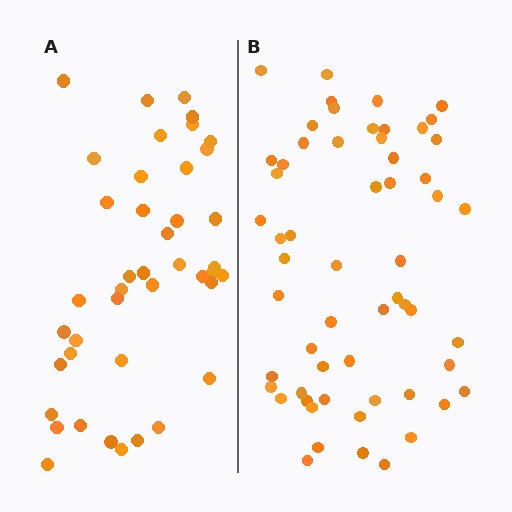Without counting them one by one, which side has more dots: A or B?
Region B (the right region) has more dots.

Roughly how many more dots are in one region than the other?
Region B has approximately 15 more dots than region A.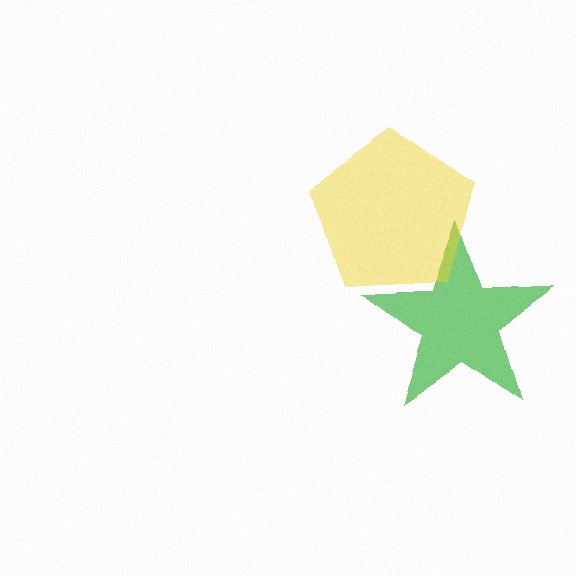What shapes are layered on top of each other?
The layered shapes are: a green star, a yellow pentagon.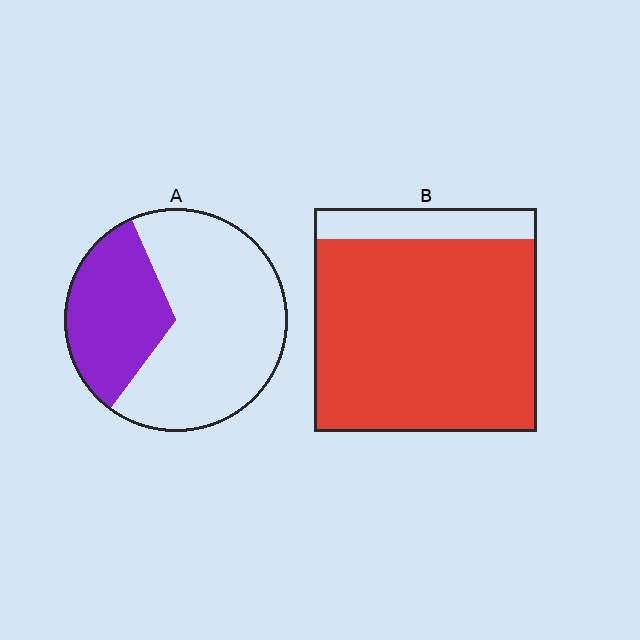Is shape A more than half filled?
No.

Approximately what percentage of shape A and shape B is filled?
A is approximately 35% and B is approximately 85%.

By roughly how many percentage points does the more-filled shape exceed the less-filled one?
By roughly 55 percentage points (B over A).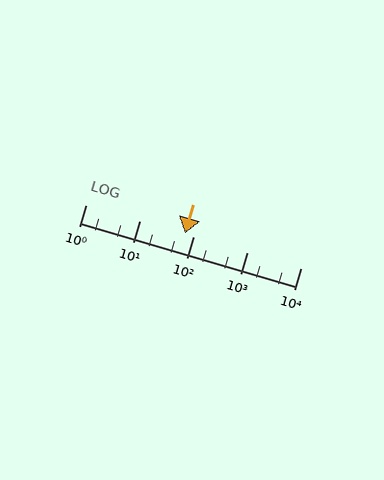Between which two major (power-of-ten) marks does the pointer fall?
The pointer is between 10 and 100.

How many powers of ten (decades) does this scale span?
The scale spans 4 decades, from 1 to 10000.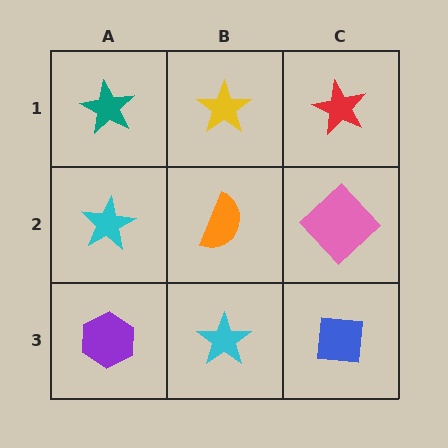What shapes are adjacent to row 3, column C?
A pink diamond (row 2, column C), a cyan star (row 3, column B).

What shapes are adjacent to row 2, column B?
A yellow star (row 1, column B), a cyan star (row 3, column B), a cyan star (row 2, column A), a pink diamond (row 2, column C).